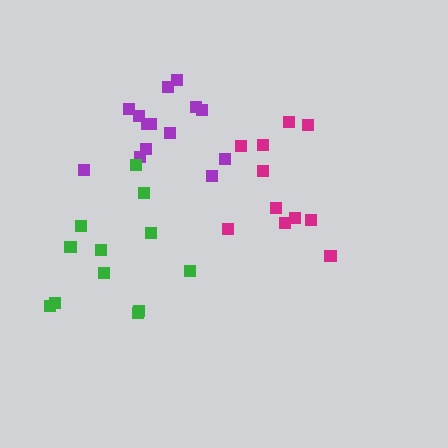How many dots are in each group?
Group 1: 14 dots, Group 2: 12 dots, Group 3: 11 dots (37 total).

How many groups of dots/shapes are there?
There are 3 groups.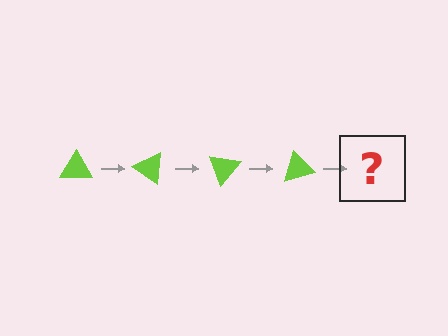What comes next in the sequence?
The next element should be a lime triangle rotated 140 degrees.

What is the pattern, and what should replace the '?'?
The pattern is that the triangle rotates 35 degrees each step. The '?' should be a lime triangle rotated 140 degrees.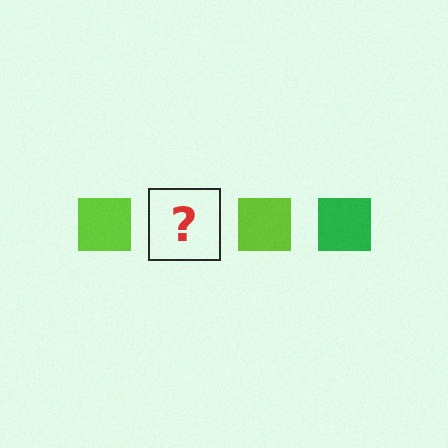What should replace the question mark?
The question mark should be replaced with a green square.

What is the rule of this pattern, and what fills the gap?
The rule is that the pattern cycles through lime, green squares. The gap should be filled with a green square.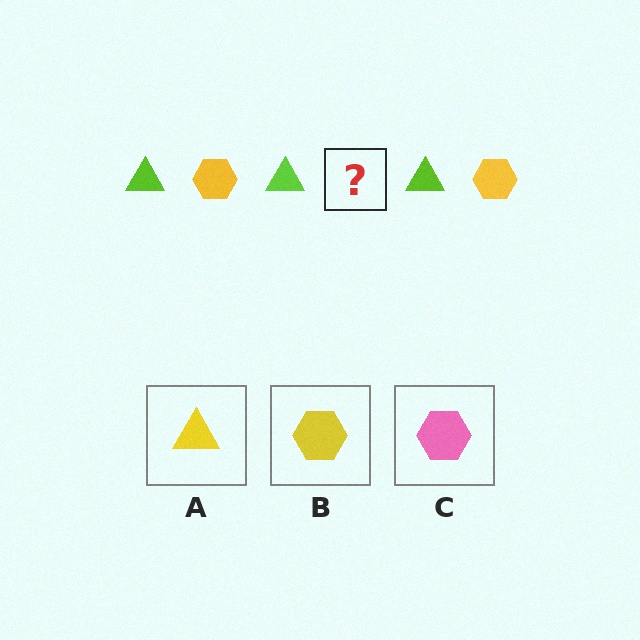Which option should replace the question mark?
Option B.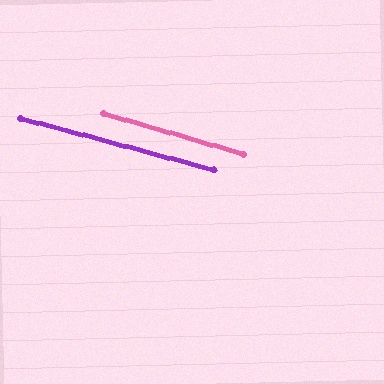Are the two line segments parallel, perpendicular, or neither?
Parallel — their directions differ by only 0.9°.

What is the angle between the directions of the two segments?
Approximately 1 degree.